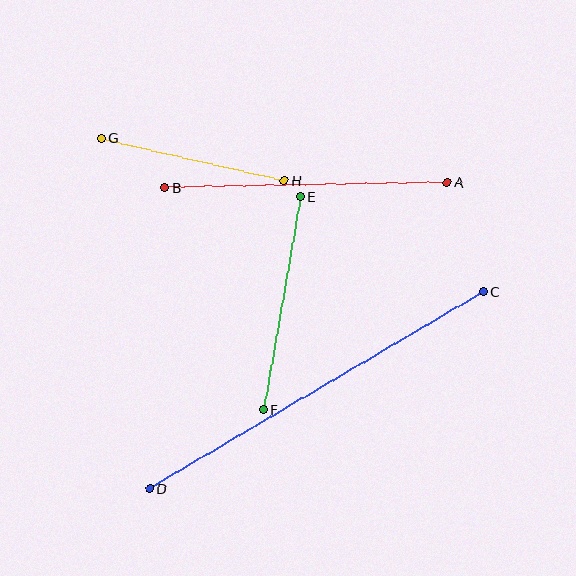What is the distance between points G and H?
The distance is approximately 188 pixels.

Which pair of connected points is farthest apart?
Points C and D are farthest apart.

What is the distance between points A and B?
The distance is approximately 283 pixels.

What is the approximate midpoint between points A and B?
The midpoint is at approximately (306, 185) pixels.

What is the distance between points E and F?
The distance is approximately 216 pixels.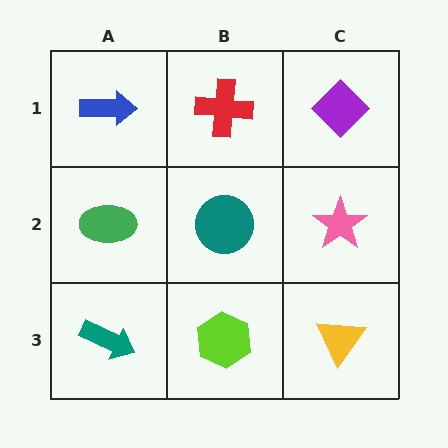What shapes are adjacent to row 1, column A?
A green ellipse (row 2, column A), a red cross (row 1, column B).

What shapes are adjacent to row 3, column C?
A pink star (row 2, column C), a lime hexagon (row 3, column B).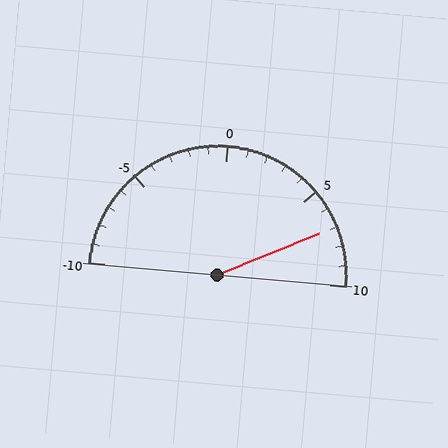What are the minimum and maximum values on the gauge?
The gauge ranges from -10 to 10.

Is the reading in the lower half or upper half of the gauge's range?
The reading is in the upper half of the range (-10 to 10).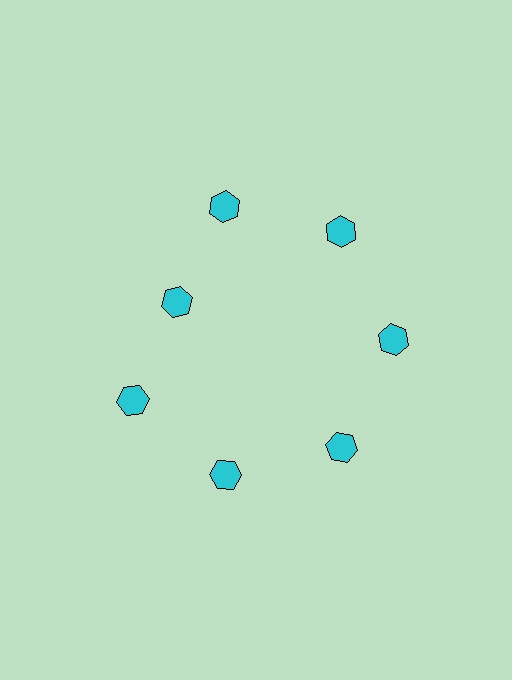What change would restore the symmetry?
The symmetry would be restored by moving it outward, back onto the ring so that all 7 hexagons sit at equal angles and equal distance from the center.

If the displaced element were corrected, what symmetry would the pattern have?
It would have 7-fold rotational symmetry — the pattern would map onto itself every 51 degrees.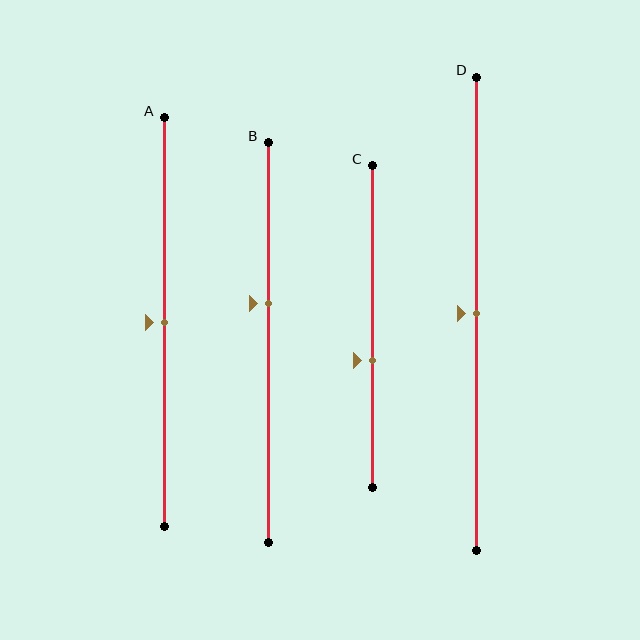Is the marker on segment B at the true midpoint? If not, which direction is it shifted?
No, the marker on segment B is shifted upward by about 10% of the segment length.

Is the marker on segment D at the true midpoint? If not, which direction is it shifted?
Yes, the marker on segment D is at the true midpoint.